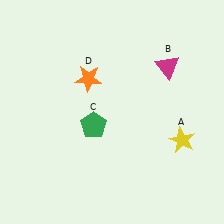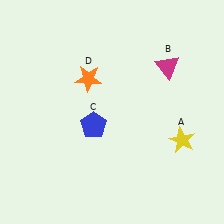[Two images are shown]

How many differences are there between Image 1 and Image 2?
There is 1 difference between the two images.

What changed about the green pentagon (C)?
In Image 1, C is green. In Image 2, it changed to blue.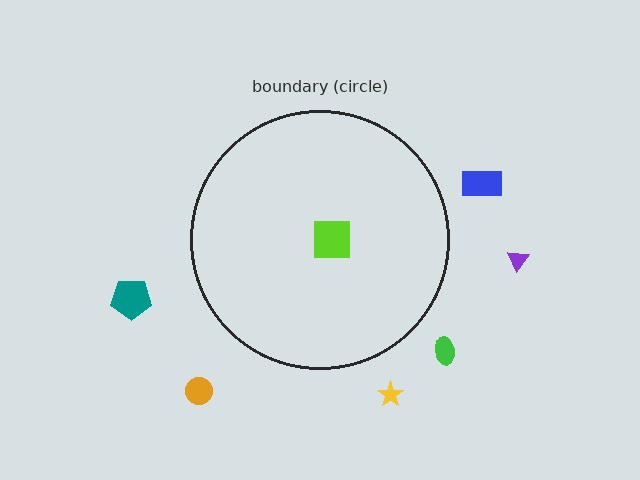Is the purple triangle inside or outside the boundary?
Outside.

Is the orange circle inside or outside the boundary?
Outside.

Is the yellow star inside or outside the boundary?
Outside.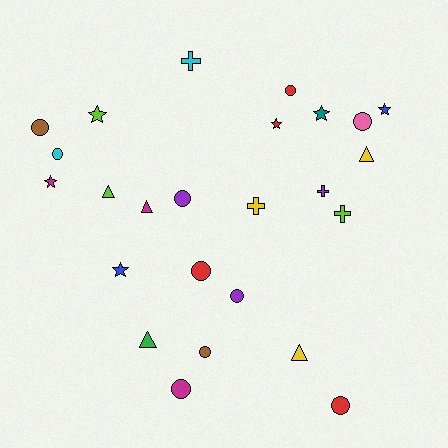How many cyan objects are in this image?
There are 2 cyan objects.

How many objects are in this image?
There are 25 objects.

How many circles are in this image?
There are 10 circles.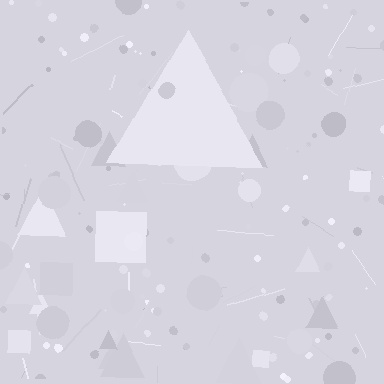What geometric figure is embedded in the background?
A triangle is embedded in the background.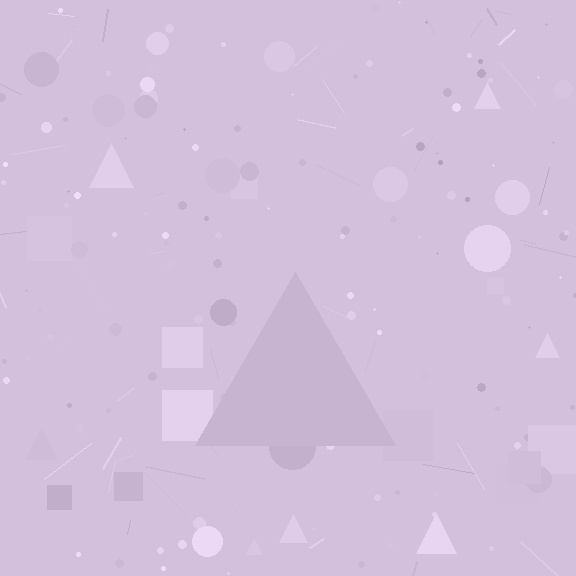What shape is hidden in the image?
A triangle is hidden in the image.